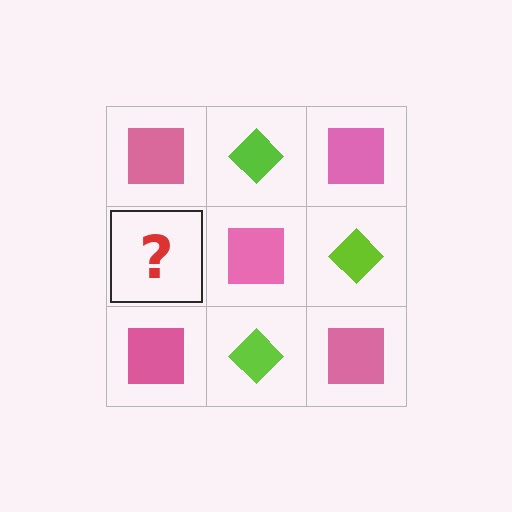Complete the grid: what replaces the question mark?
The question mark should be replaced with a lime diamond.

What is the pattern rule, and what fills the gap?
The rule is that it alternates pink square and lime diamond in a checkerboard pattern. The gap should be filled with a lime diamond.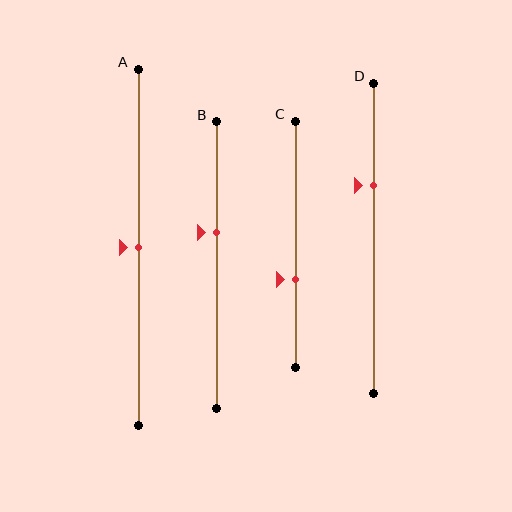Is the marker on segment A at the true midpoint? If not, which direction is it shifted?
Yes, the marker on segment A is at the true midpoint.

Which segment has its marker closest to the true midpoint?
Segment A has its marker closest to the true midpoint.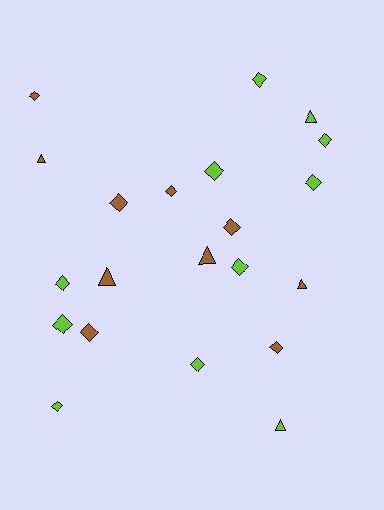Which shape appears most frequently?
Diamond, with 15 objects.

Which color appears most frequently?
Lime, with 11 objects.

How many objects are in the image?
There are 21 objects.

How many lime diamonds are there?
There are 9 lime diamonds.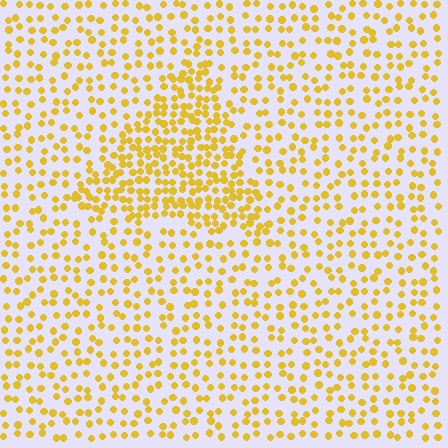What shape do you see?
I see a triangle.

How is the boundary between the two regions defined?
The boundary is defined by a change in element density (approximately 2.0x ratio). All elements are the same color, size, and shape.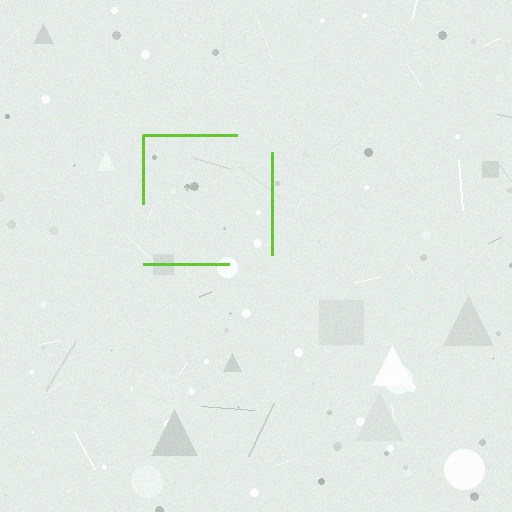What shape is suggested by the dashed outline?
The dashed outline suggests a square.